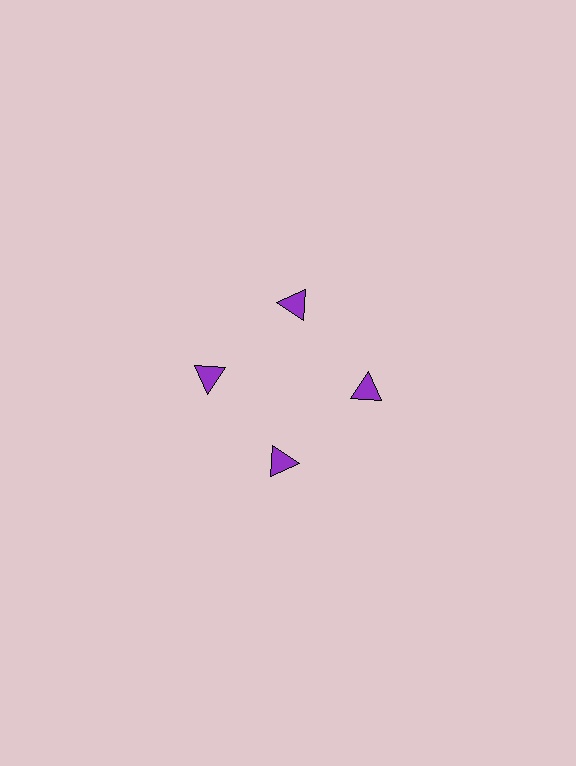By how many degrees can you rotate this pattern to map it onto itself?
The pattern maps onto itself every 90 degrees of rotation.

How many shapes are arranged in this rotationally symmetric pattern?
There are 4 shapes, arranged in 4 groups of 1.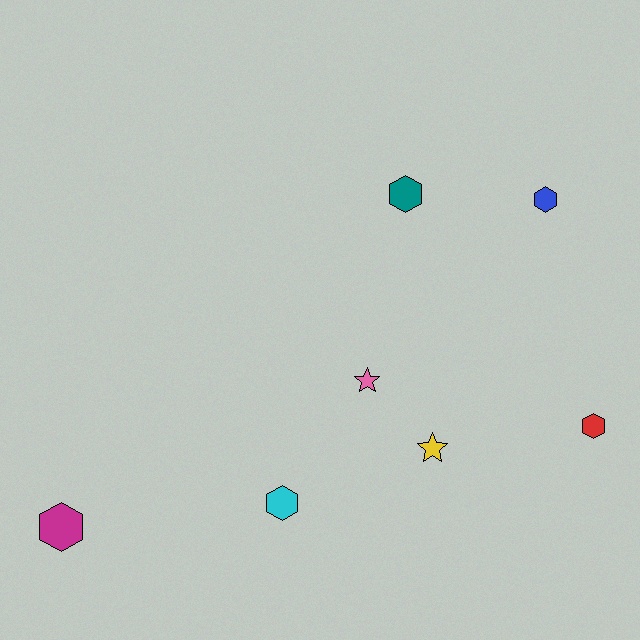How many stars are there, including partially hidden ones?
There are 2 stars.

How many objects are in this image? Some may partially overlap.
There are 7 objects.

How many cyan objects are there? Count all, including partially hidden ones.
There is 1 cyan object.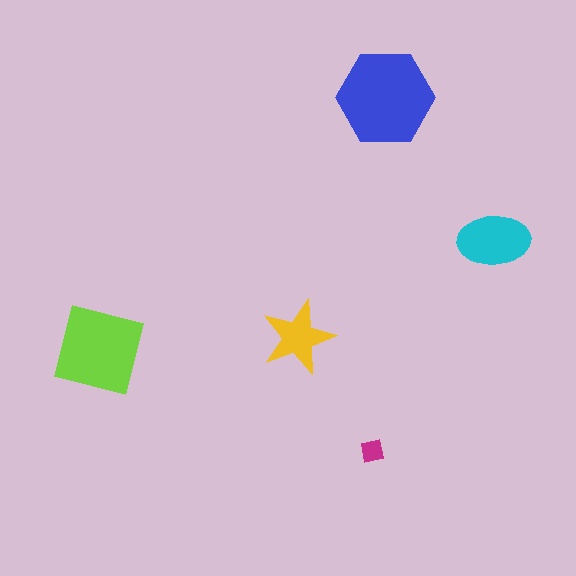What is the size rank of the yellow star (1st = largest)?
4th.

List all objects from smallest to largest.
The magenta square, the yellow star, the cyan ellipse, the lime square, the blue hexagon.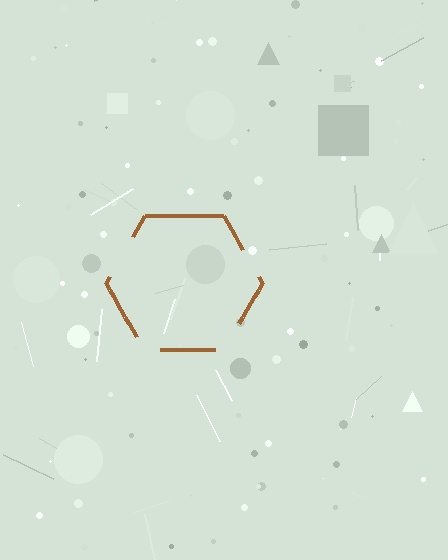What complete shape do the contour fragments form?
The contour fragments form a hexagon.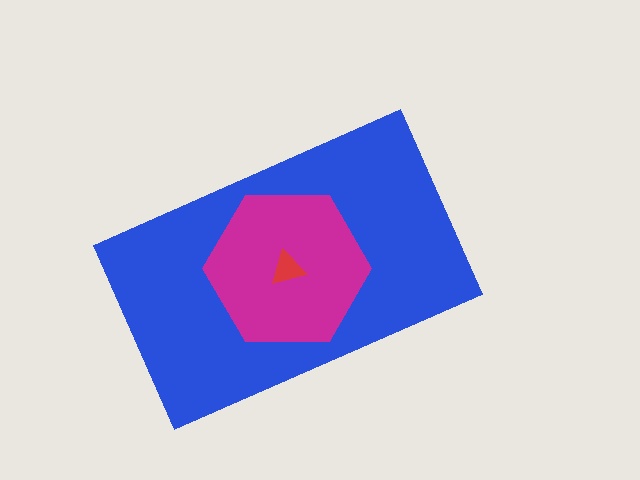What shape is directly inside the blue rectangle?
The magenta hexagon.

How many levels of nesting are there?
3.